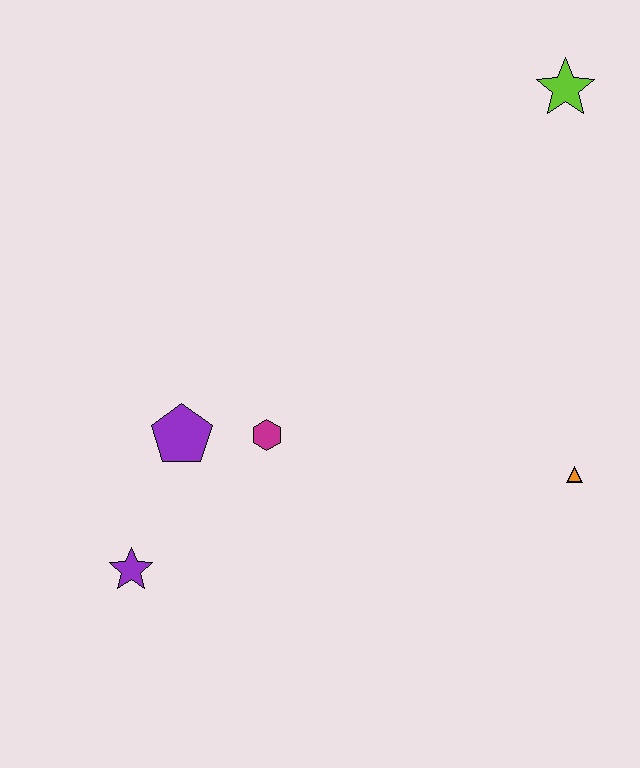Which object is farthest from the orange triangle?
The purple star is farthest from the orange triangle.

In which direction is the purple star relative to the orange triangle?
The purple star is to the left of the orange triangle.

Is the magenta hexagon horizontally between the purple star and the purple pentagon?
No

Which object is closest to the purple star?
The purple pentagon is closest to the purple star.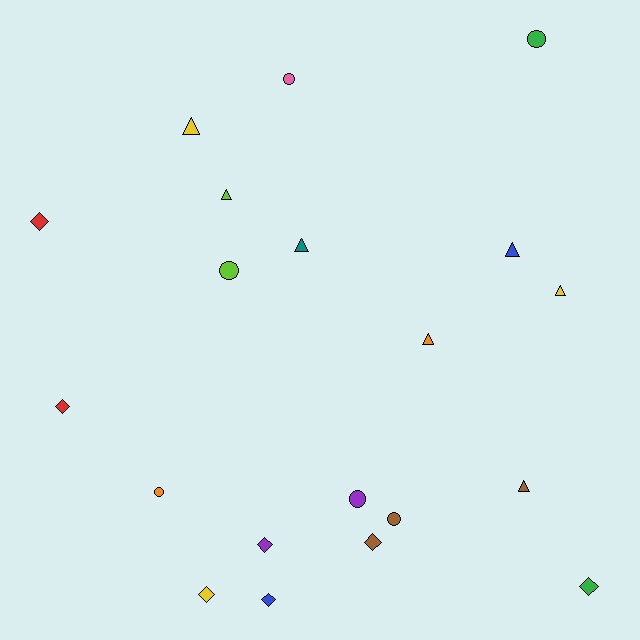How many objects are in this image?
There are 20 objects.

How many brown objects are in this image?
There are 3 brown objects.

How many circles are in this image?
There are 6 circles.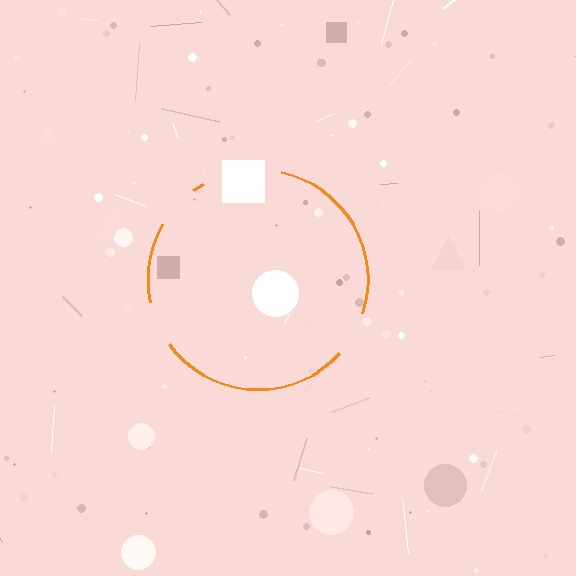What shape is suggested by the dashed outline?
The dashed outline suggests a circle.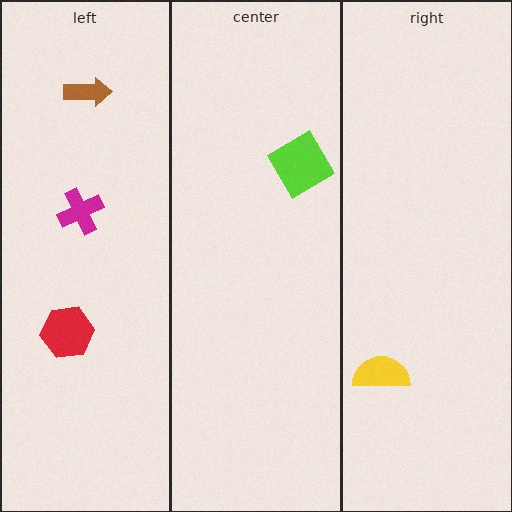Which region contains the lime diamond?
The center region.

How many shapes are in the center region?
1.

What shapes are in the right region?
The yellow semicircle.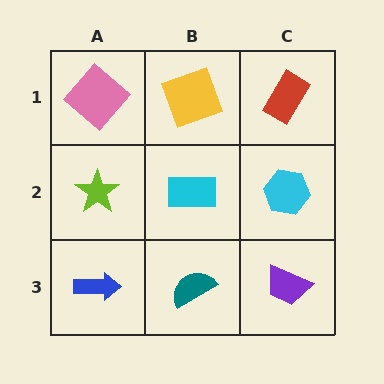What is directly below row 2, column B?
A teal semicircle.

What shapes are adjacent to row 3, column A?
A lime star (row 2, column A), a teal semicircle (row 3, column B).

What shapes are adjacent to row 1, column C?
A cyan hexagon (row 2, column C), a yellow square (row 1, column B).